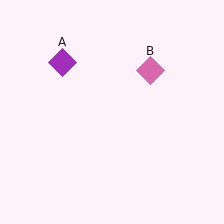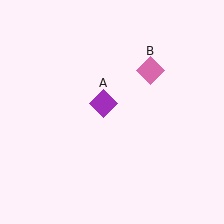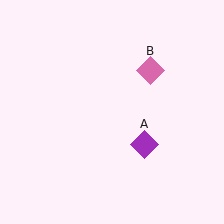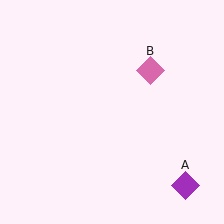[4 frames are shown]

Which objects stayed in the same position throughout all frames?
Pink diamond (object B) remained stationary.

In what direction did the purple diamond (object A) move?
The purple diamond (object A) moved down and to the right.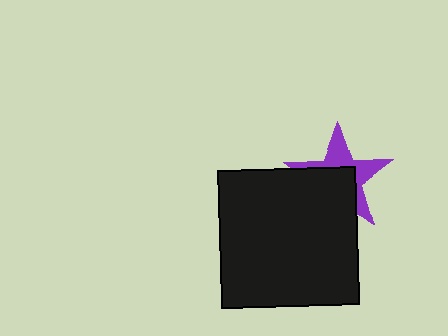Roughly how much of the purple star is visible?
About half of it is visible (roughly 47%).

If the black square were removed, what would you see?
You would see the complete purple star.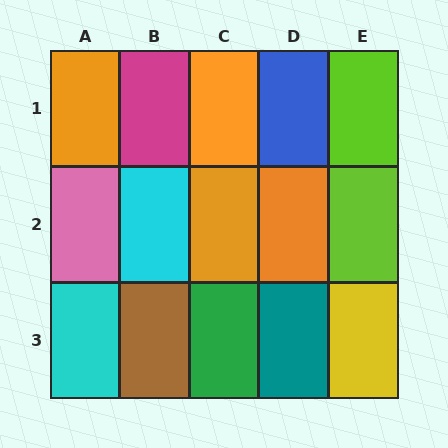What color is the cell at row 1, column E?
Lime.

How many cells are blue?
1 cell is blue.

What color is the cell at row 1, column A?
Orange.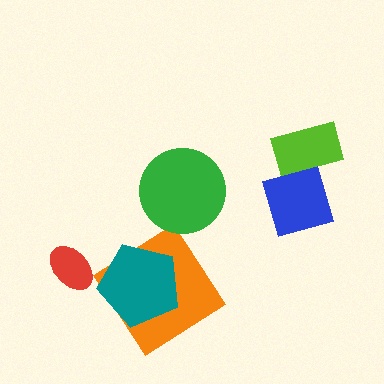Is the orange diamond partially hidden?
Yes, it is partially covered by another shape.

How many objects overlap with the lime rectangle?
1 object overlaps with the lime rectangle.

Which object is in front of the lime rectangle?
The blue diamond is in front of the lime rectangle.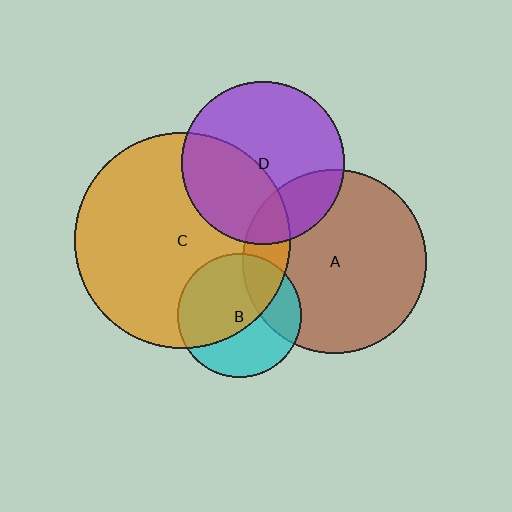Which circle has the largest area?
Circle C (orange).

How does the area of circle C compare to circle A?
Approximately 1.4 times.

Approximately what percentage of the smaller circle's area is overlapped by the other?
Approximately 40%.